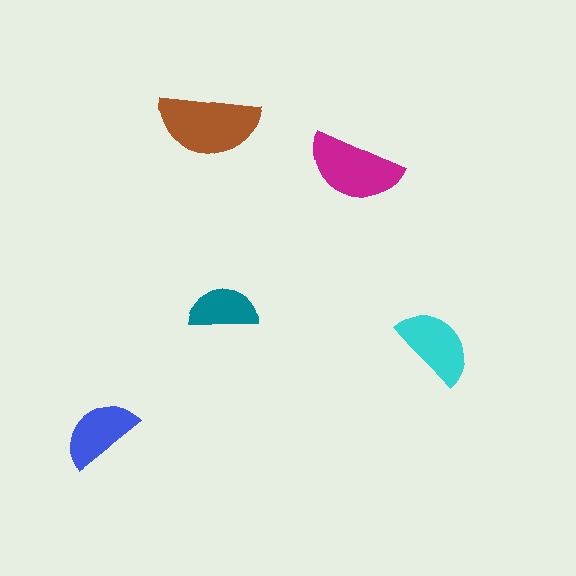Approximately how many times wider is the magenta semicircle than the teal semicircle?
About 1.5 times wider.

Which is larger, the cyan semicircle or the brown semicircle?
The brown one.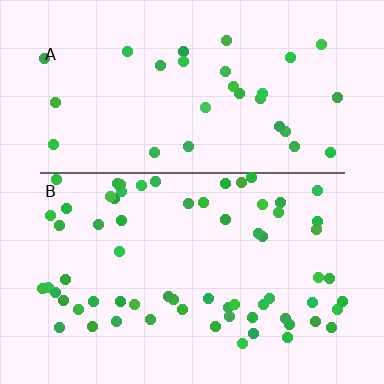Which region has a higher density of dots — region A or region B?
B (the bottom).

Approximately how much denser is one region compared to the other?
Approximately 2.1× — region B over region A.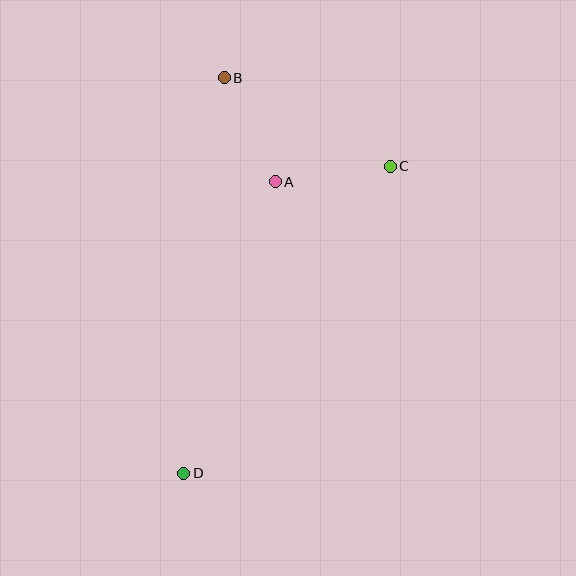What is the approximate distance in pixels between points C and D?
The distance between C and D is approximately 370 pixels.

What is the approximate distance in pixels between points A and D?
The distance between A and D is approximately 305 pixels.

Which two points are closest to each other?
Points A and C are closest to each other.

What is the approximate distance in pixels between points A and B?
The distance between A and B is approximately 116 pixels.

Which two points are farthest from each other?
Points B and D are farthest from each other.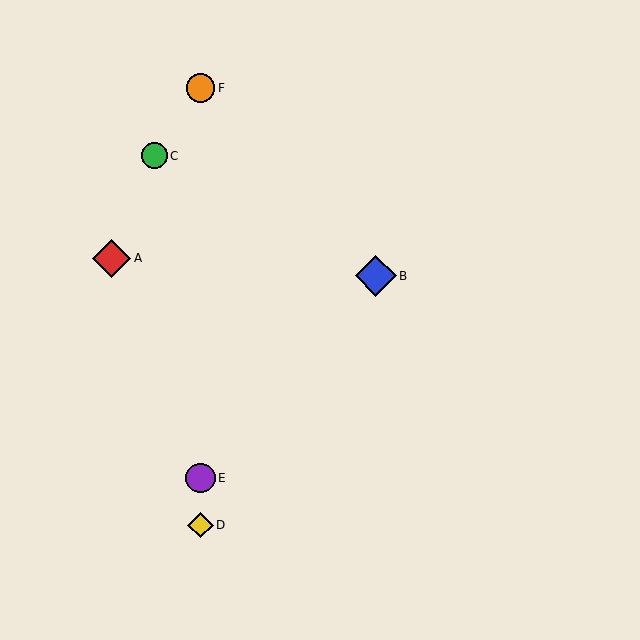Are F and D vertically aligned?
Yes, both are at x≈200.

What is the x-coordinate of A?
Object A is at x≈112.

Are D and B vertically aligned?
No, D is at x≈200 and B is at x≈376.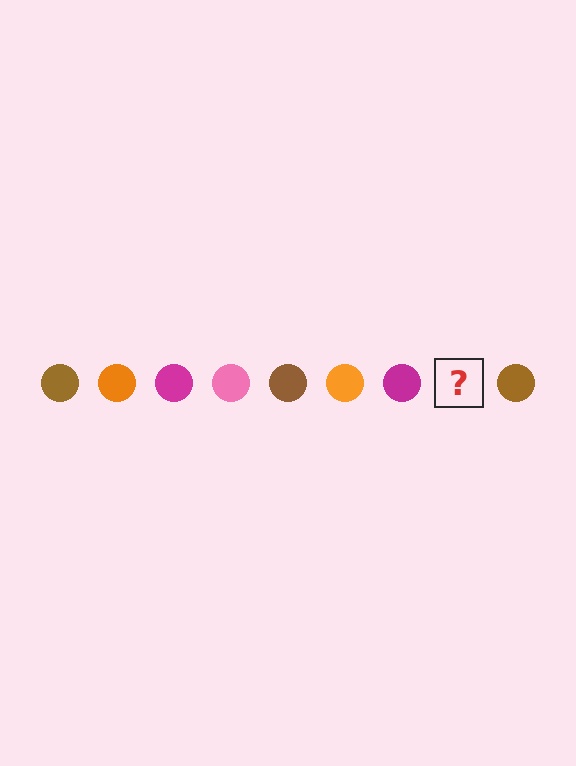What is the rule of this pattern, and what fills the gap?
The rule is that the pattern cycles through brown, orange, magenta, pink circles. The gap should be filled with a pink circle.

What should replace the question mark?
The question mark should be replaced with a pink circle.